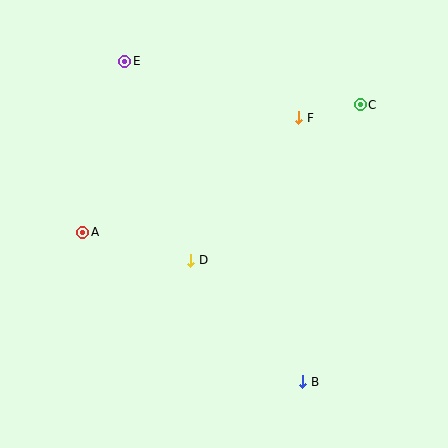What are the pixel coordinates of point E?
Point E is at (125, 61).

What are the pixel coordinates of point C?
Point C is at (360, 105).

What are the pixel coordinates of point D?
Point D is at (191, 260).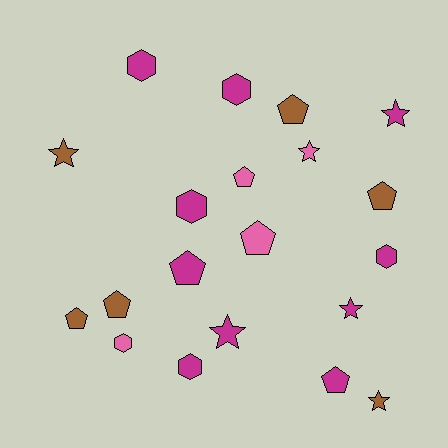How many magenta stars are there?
There are 3 magenta stars.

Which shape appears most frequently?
Pentagon, with 8 objects.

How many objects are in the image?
There are 20 objects.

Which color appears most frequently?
Magenta, with 10 objects.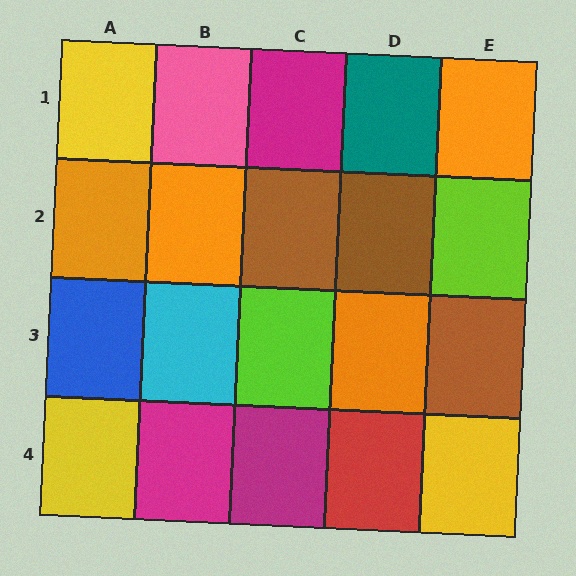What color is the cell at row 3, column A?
Blue.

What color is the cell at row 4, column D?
Red.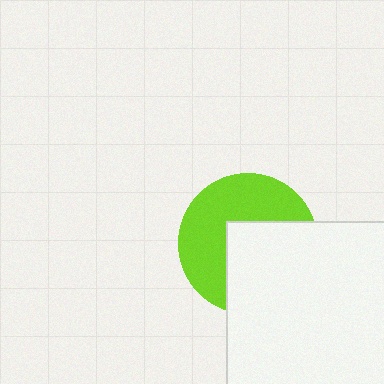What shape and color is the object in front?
The object in front is a white square.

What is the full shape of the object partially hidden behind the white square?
The partially hidden object is a lime circle.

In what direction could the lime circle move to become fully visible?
The lime circle could move toward the upper-left. That would shift it out from behind the white square entirely.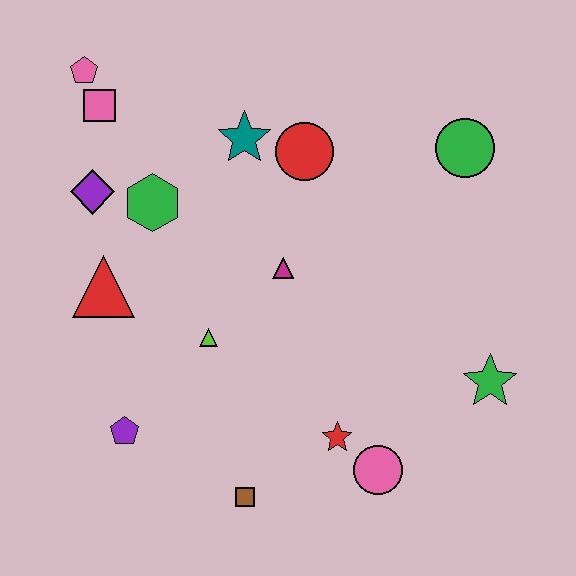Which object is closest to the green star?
The pink circle is closest to the green star.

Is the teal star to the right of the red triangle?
Yes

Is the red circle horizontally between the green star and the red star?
No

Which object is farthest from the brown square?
The pink pentagon is farthest from the brown square.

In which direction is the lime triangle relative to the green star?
The lime triangle is to the left of the green star.